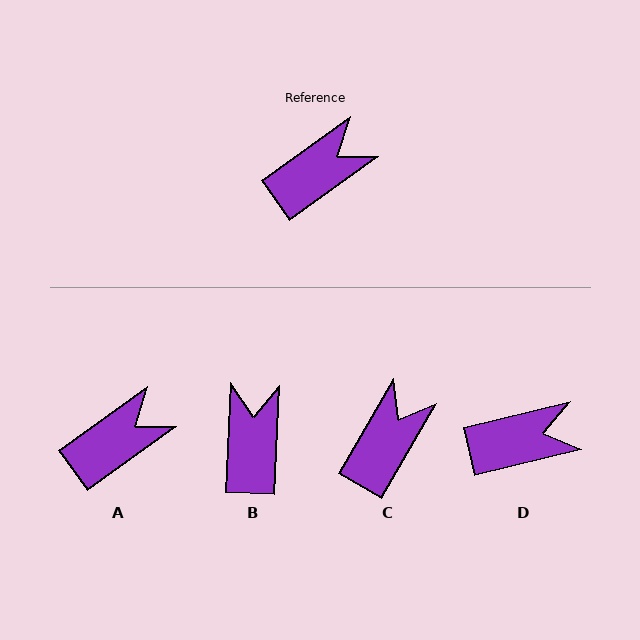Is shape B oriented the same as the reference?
No, it is off by about 52 degrees.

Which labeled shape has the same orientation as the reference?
A.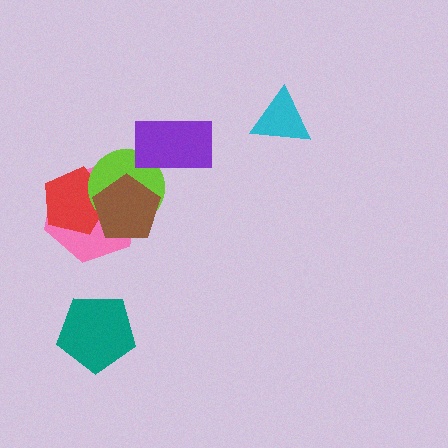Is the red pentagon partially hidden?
Yes, it is partially covered by another shape.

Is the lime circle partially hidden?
Yes, it is partially covered by another shape.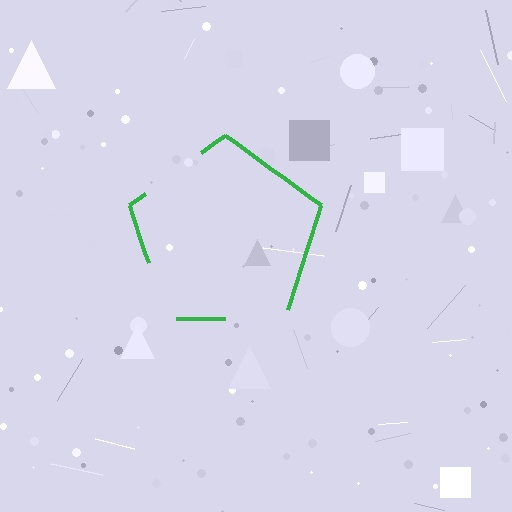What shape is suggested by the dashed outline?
The dashed outline suggests a pentagon.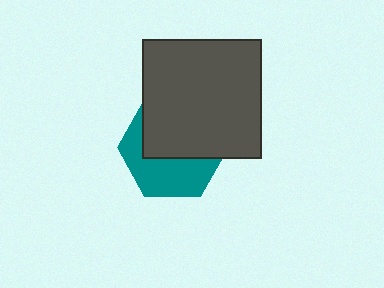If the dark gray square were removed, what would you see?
You would see the complete teal hexagon.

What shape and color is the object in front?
The object in front is a dark gray square.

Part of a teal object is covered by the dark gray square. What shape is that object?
It is a hexagon.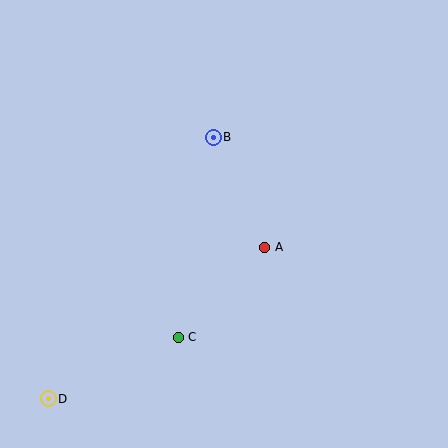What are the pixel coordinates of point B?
Point B is at (213, 137).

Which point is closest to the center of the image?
Point A at (265, 247) is closest to the center.